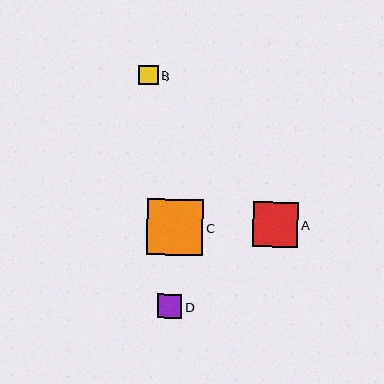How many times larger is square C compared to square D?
Square C is approximately 2.3 times the size of square D.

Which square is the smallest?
Square B is the smallest with a size of approximately 19 pixels.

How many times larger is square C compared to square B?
Square C is approximately 2.9 times the size of square B.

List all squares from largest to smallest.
From largest to smallest: C, A, D, B.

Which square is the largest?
Square C is the largest with a size of approximately 56 pixels.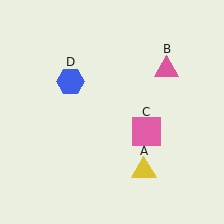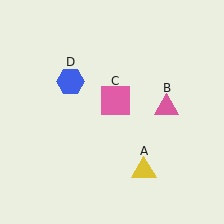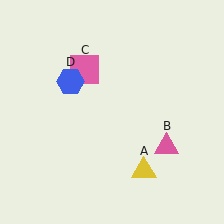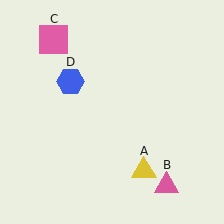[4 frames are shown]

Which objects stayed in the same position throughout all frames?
Yellow triangle (object A) and blue hexagon (object D) remained stationary.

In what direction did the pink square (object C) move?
The pink square (object C) moved up and to the left.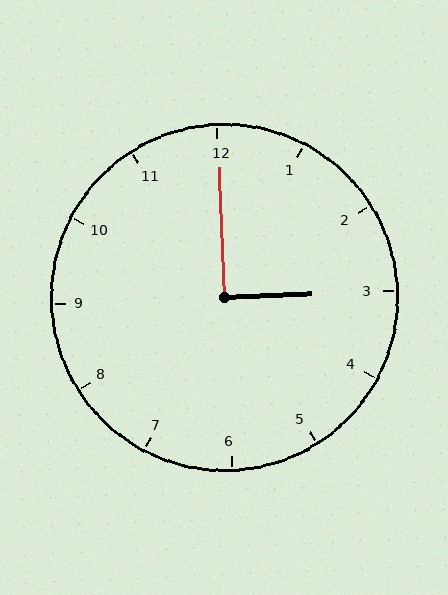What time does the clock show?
3:00.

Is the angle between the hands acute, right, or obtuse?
It is right.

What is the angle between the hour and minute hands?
Approximately 90 degrees.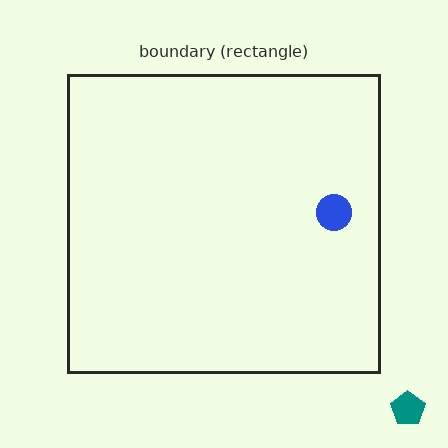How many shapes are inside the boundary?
1 inside, 1 outside.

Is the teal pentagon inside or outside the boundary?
Outside.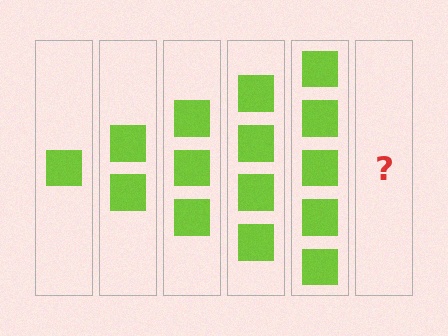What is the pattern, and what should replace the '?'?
The pattern is that each step adds one more square. The '?' should be 6 squares.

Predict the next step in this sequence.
The next step is 6 squares.